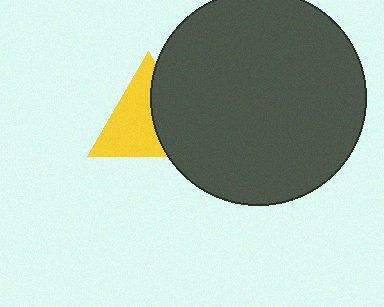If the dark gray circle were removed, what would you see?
You would see the complete yellow triangle.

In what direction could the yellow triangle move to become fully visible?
The yellow triangle could move left. That would shift it out from behind the dark gray circle entirely.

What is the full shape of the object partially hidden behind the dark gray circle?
The partially hidden object is a yellow triangle.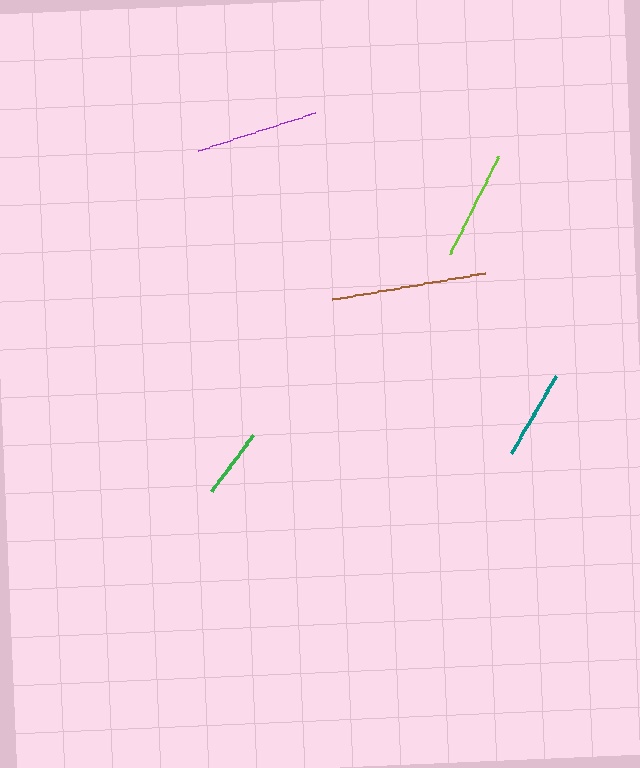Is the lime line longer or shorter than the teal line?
The lime line is longer than the teal line.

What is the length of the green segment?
The green segment is approximately 70 pixels long.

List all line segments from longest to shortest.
From longest to shortest: brown, purple, lime, teal, green.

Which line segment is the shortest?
The green line is the shortest at approximately 70 pixels.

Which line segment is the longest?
The brown line is the longest at approximately 155 pixels.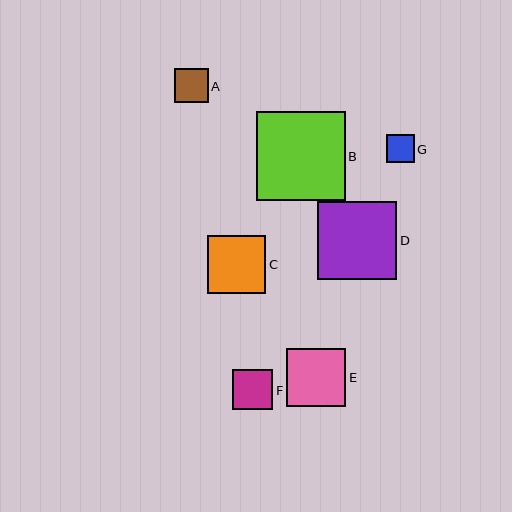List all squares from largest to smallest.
From largest to smallest: B, D, E, C, F, A, G.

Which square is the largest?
Square B is the largest with a size of approximately 88 pixels.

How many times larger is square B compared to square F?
Square B is approximately 2.2 times the size of square F.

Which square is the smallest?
Square G is the smallest with a size of approximately 28 pixels.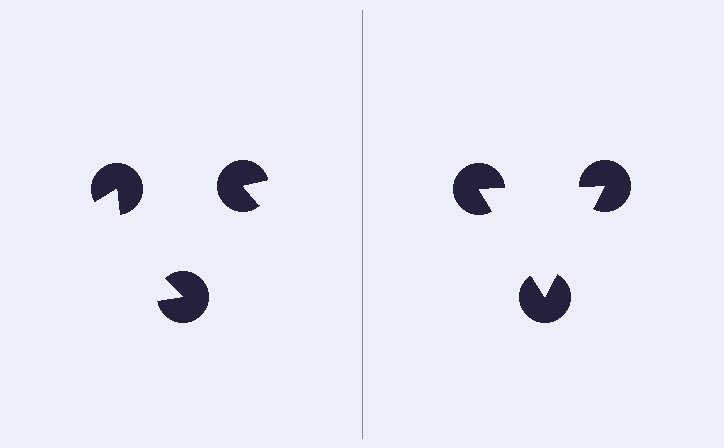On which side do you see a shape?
An illusory triangle appears on the right side. On the left side the wedge cuts are rotated, so no coherent shape forms.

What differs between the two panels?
The pac-man discs are positioned identically on both sides; only the wedge orientations differ. On the right they align to a triangle; on the left they are misaligned.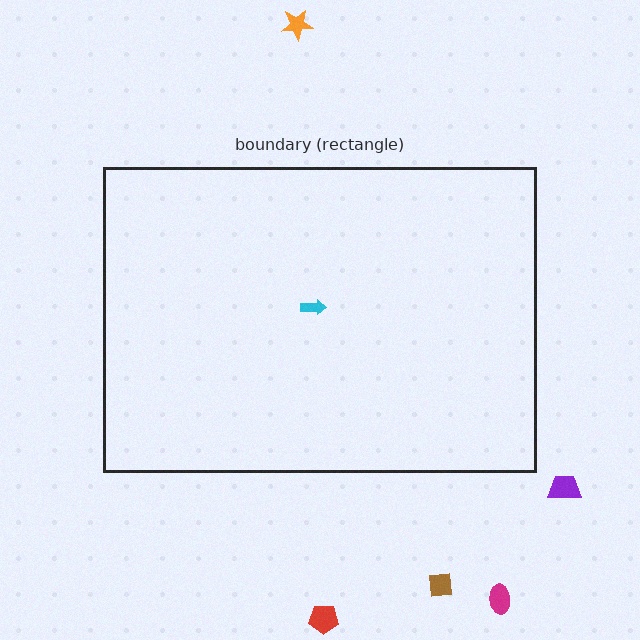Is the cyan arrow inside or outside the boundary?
Inside.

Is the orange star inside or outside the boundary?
Outside.